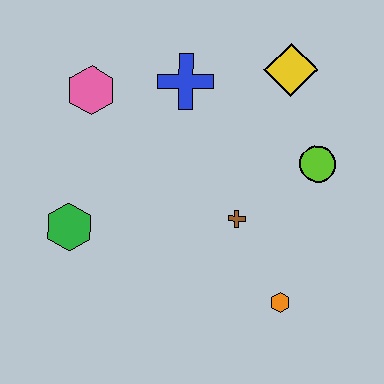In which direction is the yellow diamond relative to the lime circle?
The yellow diamond is above the lime circle.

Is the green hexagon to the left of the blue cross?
Yes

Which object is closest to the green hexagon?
The pink hexagon is closest to the green hexagon.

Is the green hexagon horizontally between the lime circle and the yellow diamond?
No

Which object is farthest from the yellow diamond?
The green hexagon is farthest from the yellow diamond.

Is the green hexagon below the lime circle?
Yes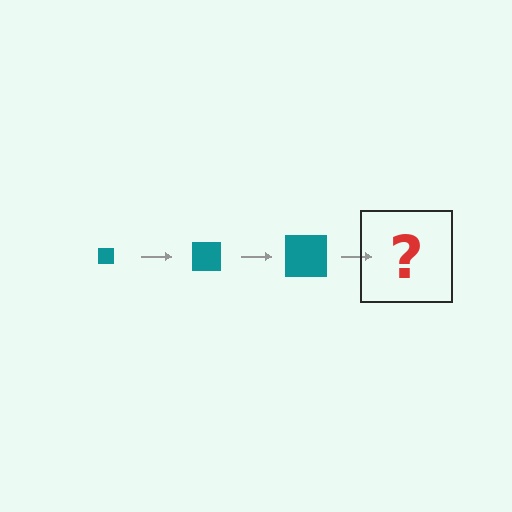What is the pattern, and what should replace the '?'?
The pattern is that the square gets progressively larger each step. The '?' should be a teal square, larger than the previous one.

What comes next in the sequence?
The next element should be a teal square, larger than the previous one.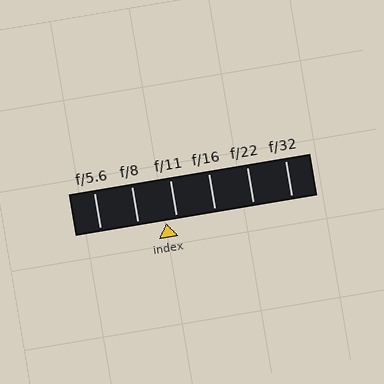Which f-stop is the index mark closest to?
The index mark is closest to f/11.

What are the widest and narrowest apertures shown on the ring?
The widest aperture shown is f/5.6 and the narrowest is f/32.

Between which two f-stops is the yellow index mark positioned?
The index mark is between f/8 and f/11.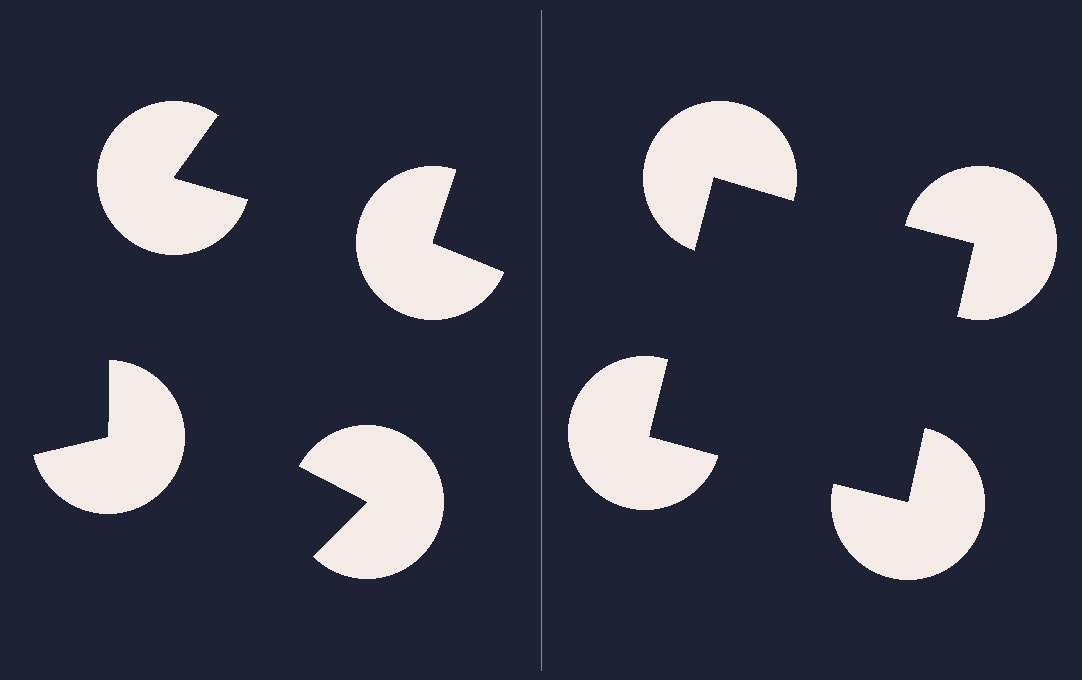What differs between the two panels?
The pac-man discs are positioned identically on both sides; only the wedge orientations differ. On the right they align to a square; on the left they are misaligned.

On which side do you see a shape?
An illusory square appears on the right side. On the left side the wedge cuts are rotated, so no coherent shape forms.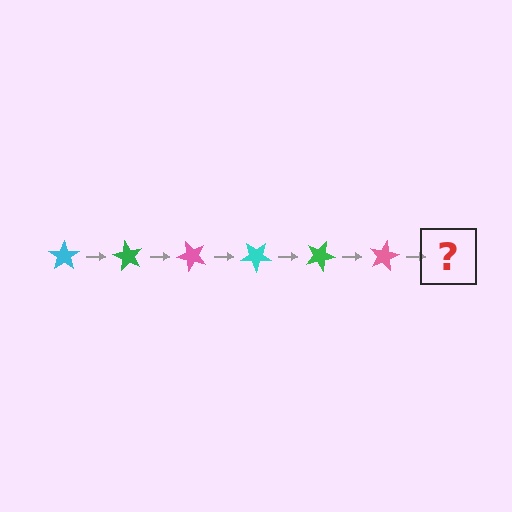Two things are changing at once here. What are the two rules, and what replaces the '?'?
The two rules are that it rotates 60 degrees each step and the color cycles through cyan, green, and pink. The '?' should be a cyan star, rotated 360 degrees from the start.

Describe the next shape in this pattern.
It should be a cyan star, rotated 360 degrees from the start.